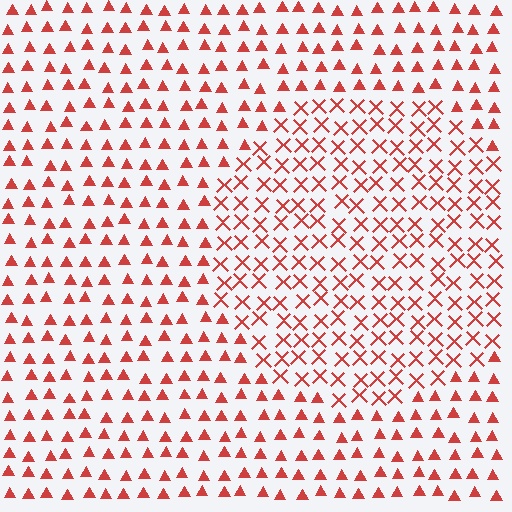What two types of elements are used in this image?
The image uses X marks inside the circle region and triangles outside it.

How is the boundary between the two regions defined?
The boundary is defined by a change in element shape: X marks inside vs. triangles outside. All elements share the same color and spacing.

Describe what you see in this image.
The image is filled with small red elements arranged in a uniform grid. A circle-shaped region contains X marks, while the surrounding area contains triangles. The boundary is defined purely by the change in element shape.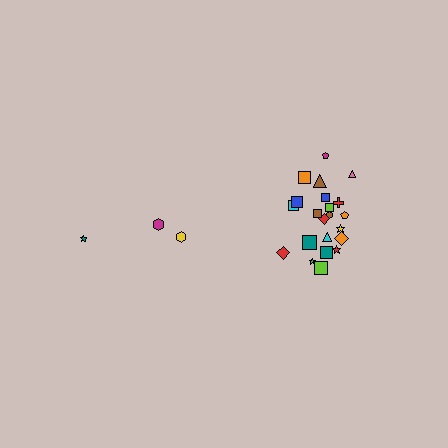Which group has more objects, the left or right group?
The right group.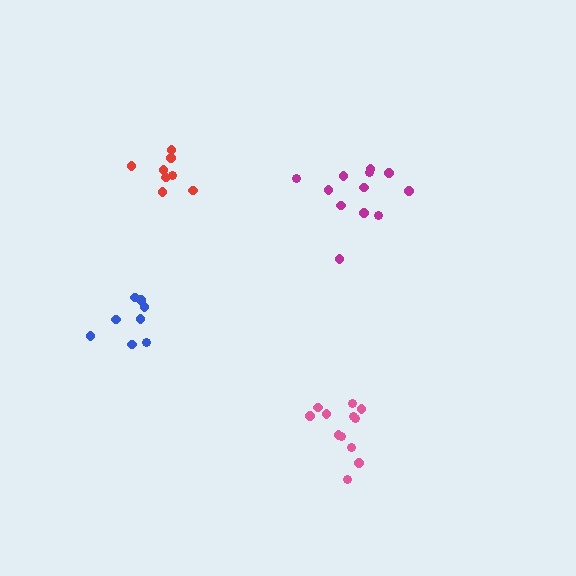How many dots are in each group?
Group 1: 12 dots, Group 2: 12 dots, Group 3: 8 dots, Group 4: 8 dots (40 total).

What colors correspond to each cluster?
The clusters are colored: magenta, pink, red, blue.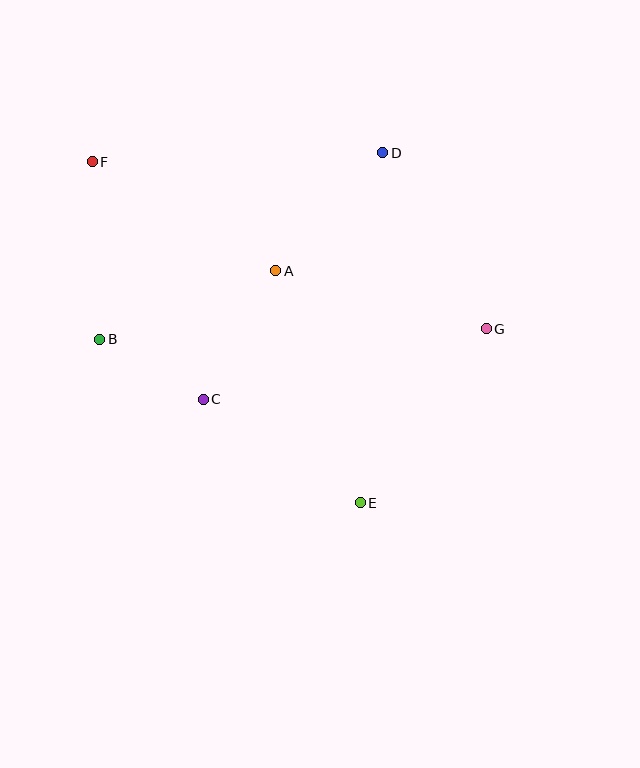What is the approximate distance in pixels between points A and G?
The distance between A and G is approximately 219 pixels.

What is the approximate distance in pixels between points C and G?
The distance between C and G is approximately 292 pixels.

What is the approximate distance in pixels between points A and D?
The distance between A and D is approximately 160 pixels.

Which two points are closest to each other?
Points B and C are closest to each other.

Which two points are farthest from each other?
Points E and F are farthest from each other.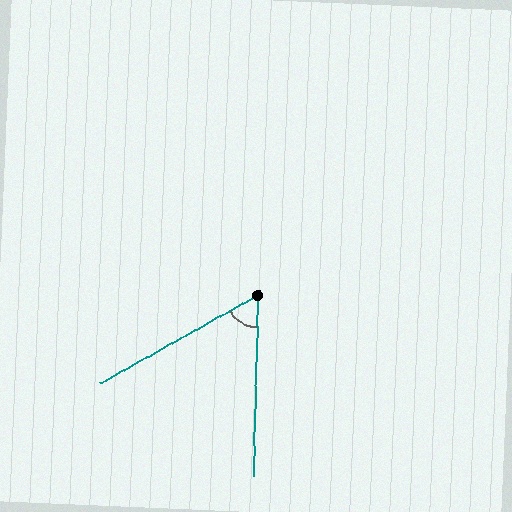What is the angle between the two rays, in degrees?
Approximately 59 degrees.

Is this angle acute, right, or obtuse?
It is acute.